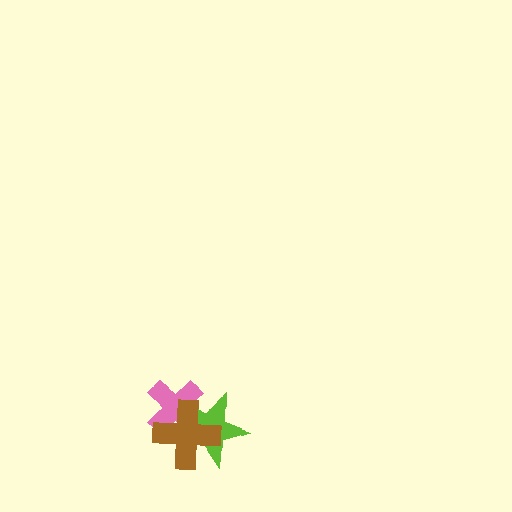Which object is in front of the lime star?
The brown cross is in front of the lime star.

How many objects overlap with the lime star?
2 objects overlap with the lime star.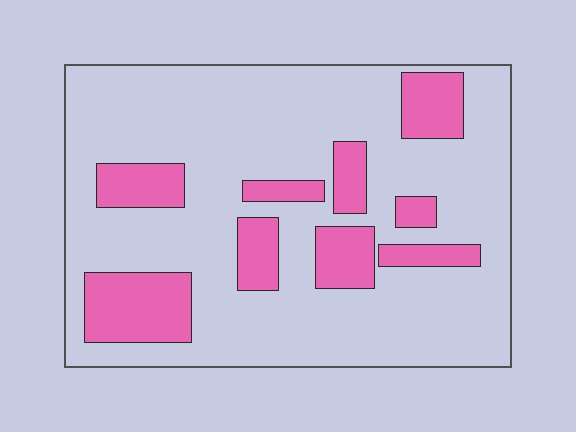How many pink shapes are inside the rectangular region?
9.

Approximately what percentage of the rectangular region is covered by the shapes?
Approximately 25%.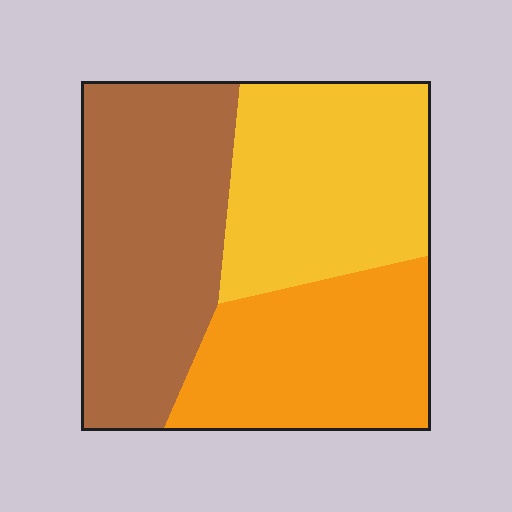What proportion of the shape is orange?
Orange covers around 30% of the shape.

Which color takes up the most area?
Brown, at roughly 40%.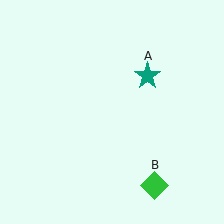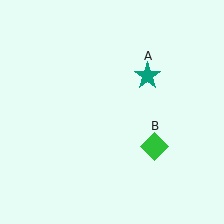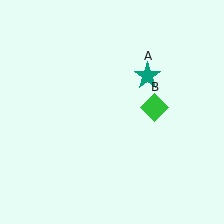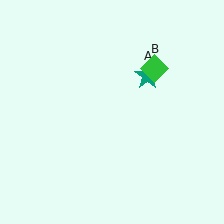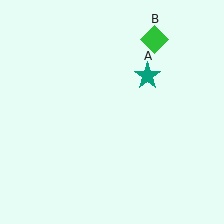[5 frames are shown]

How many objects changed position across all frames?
1 object changed position: green diamond (object B).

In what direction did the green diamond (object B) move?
The green diamond (object B) moved up.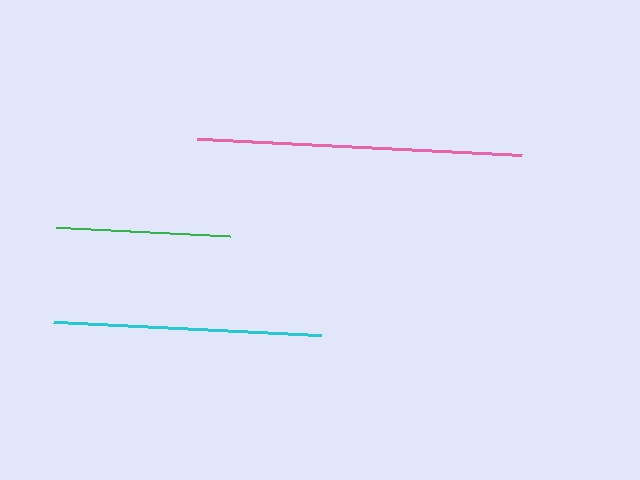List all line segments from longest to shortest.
From longest to shortest: pink, cyan, green.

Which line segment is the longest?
The pink line is the longest at approximately 325 pixels.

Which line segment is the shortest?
The green line is the shortest at approximately 173 pixels.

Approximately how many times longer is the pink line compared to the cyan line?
The pink line is approximately 1.2 times the length of the cyan line.